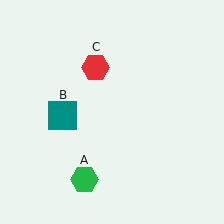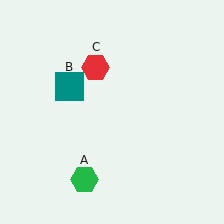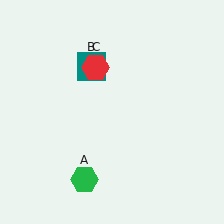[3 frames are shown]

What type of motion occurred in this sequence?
The teal square (object B) rotated clockwise around the center of the scene.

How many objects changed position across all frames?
1 object changed position: teal square (object B).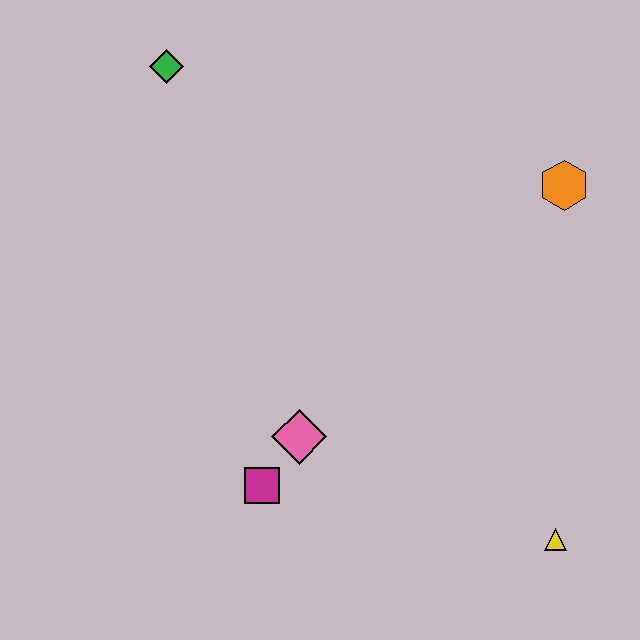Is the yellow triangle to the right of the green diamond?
Yes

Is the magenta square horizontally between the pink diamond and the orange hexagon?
No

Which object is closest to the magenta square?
The pink diamond is closest to the magenta square.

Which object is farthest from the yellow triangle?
The green diamond is farthest from the yellow triangle.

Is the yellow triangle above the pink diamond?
No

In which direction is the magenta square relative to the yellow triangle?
The magenta square is to the left of the yellow triangle.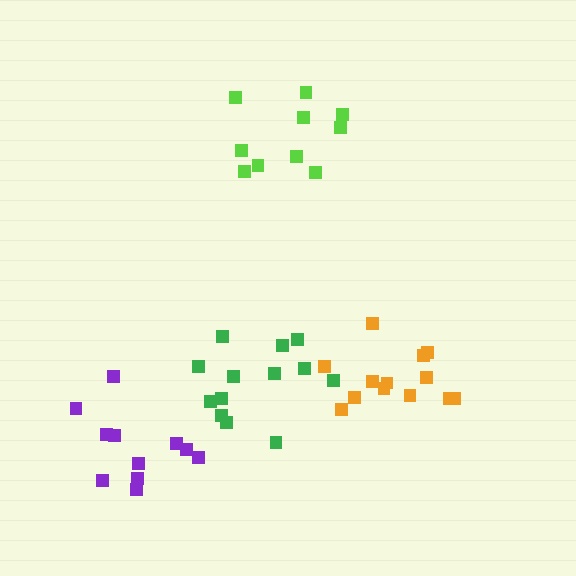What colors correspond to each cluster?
The clusters are colored: green, lime, orange, purple.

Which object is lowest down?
The purple cluster is bottommost.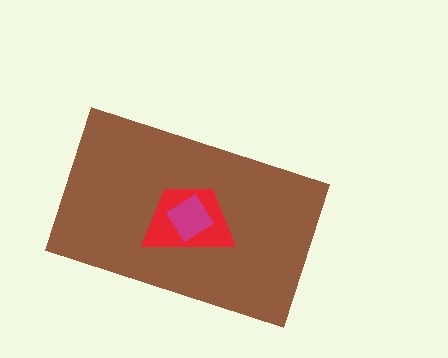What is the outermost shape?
The brown rectangle.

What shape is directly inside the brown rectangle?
The red trapezoid.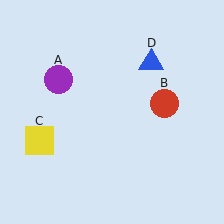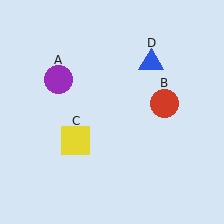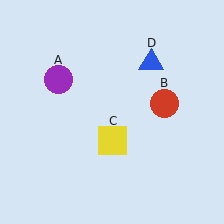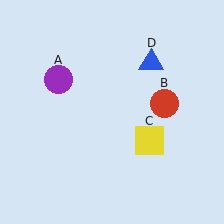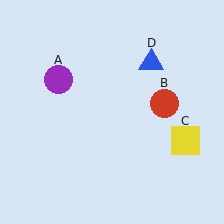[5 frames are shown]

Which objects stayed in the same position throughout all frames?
Purple circle (object A) and red circle (object B) and blue triangle (object D) remained stationary.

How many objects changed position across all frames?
1 object changed position: yellow square (object C).